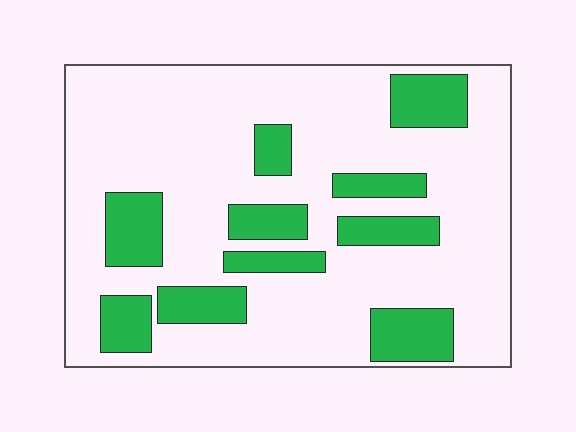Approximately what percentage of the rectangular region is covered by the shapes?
Approximately 25%.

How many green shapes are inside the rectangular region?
10.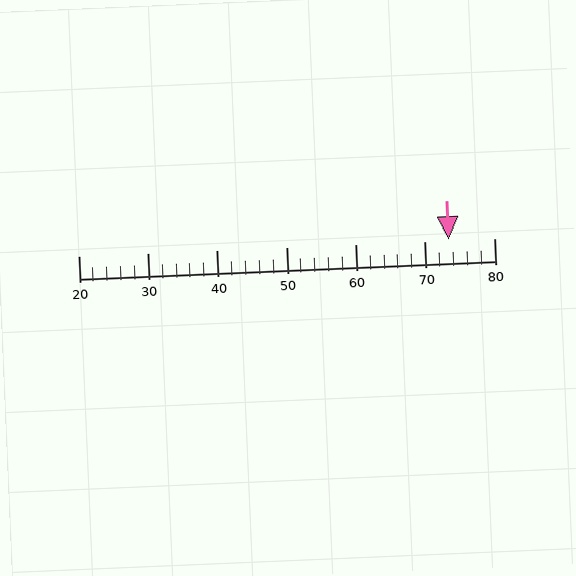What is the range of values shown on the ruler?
The ruler shows values from 20 to 80.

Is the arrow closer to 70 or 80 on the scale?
The arrow is closer to 70.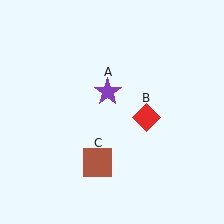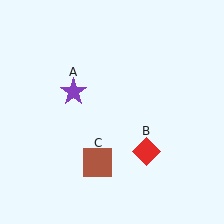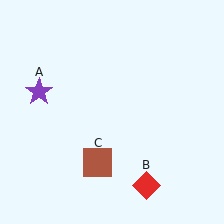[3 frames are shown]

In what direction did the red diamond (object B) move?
The red diamond (object B) moved down.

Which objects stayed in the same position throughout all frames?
Brown square (object C) remained stationary.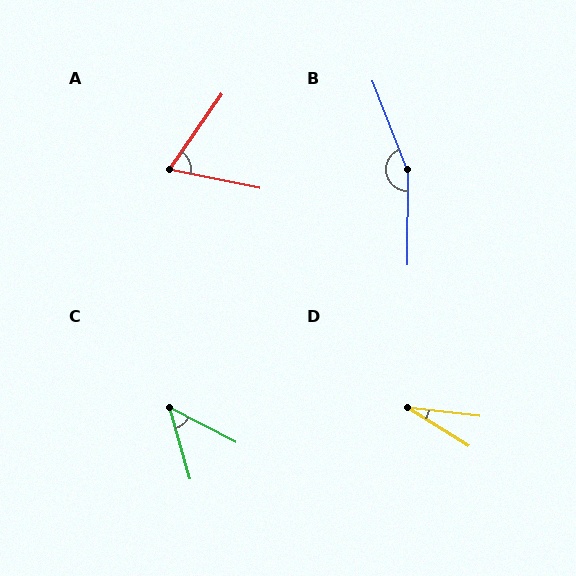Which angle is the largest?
B, at approximately 159 degrees.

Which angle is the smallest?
D, at approximately 25 degrees.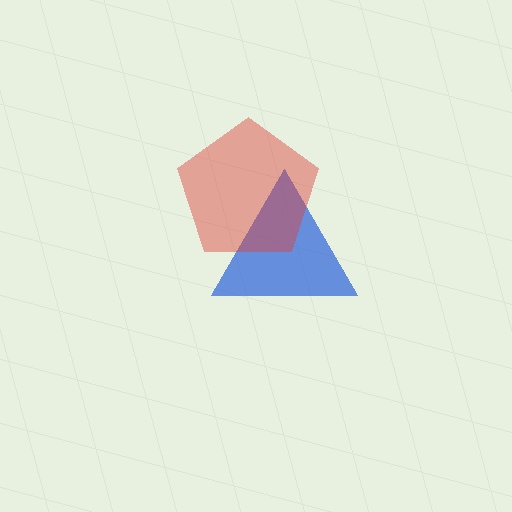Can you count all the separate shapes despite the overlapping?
Yes, there are 2 separate shapes.